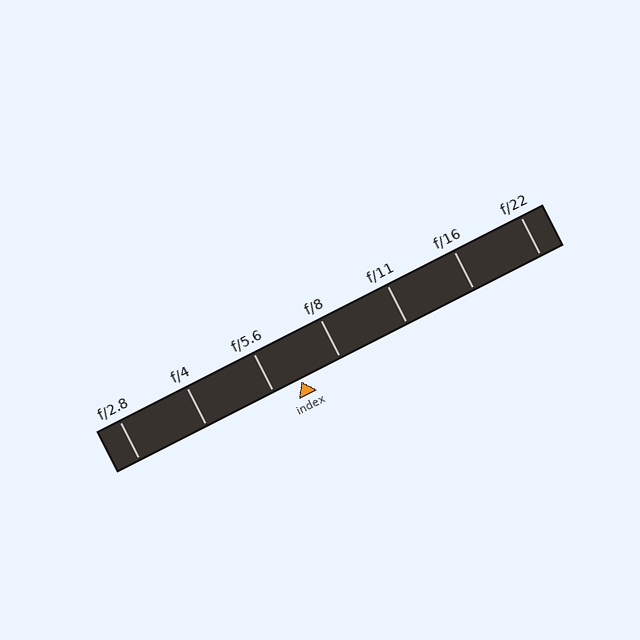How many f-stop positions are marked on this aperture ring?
There are 7 f-stop positions marked.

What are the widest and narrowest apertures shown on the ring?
The widest aperture shown is f/2.8 and the narrowest is f/22.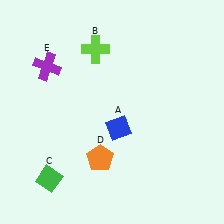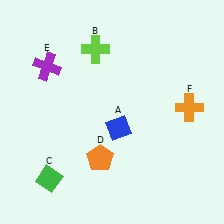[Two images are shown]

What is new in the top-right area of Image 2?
An orange cross (F) was added in the top-right area of Image 2.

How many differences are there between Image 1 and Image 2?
There is 1 difference between the two images.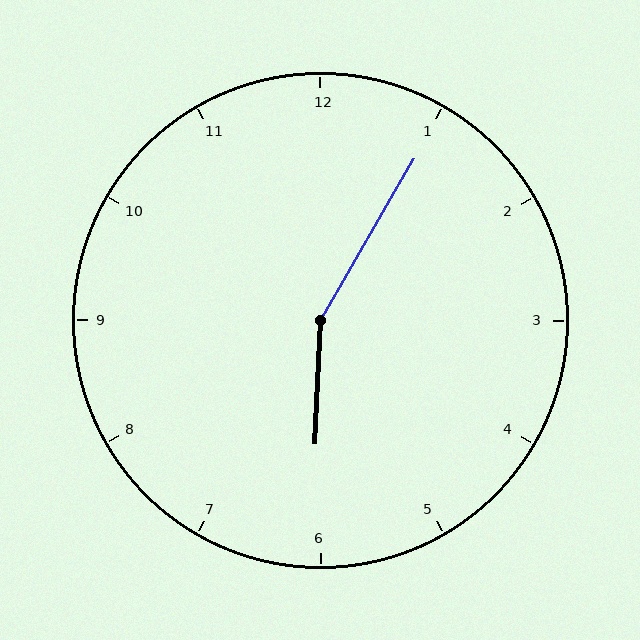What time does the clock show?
6:05.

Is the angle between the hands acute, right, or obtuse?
It is obtuse.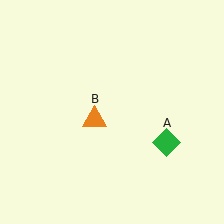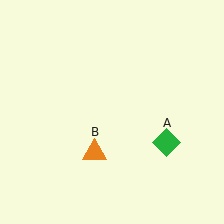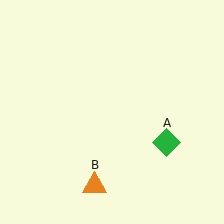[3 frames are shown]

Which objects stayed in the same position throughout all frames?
Green diamond (object A) remained stationary.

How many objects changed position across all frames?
1 object changed position: orange triangle (object B).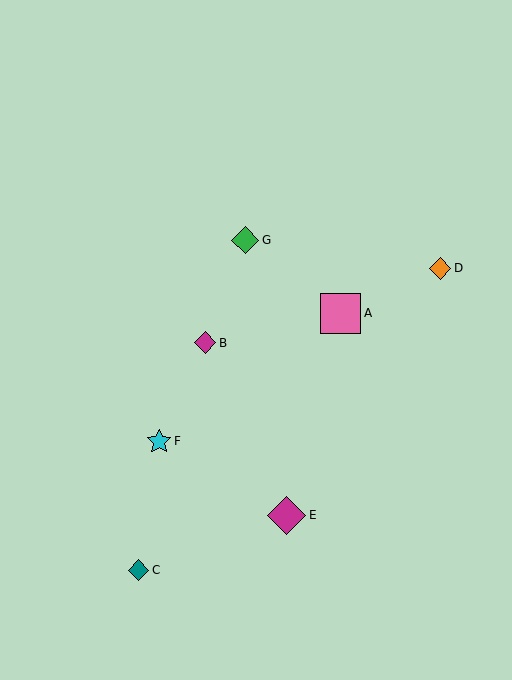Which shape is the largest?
The pink square (labeled A) is the largest.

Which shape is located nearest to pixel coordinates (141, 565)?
The teal diamond (labeled C) at (138, 570) is nearest to that location.